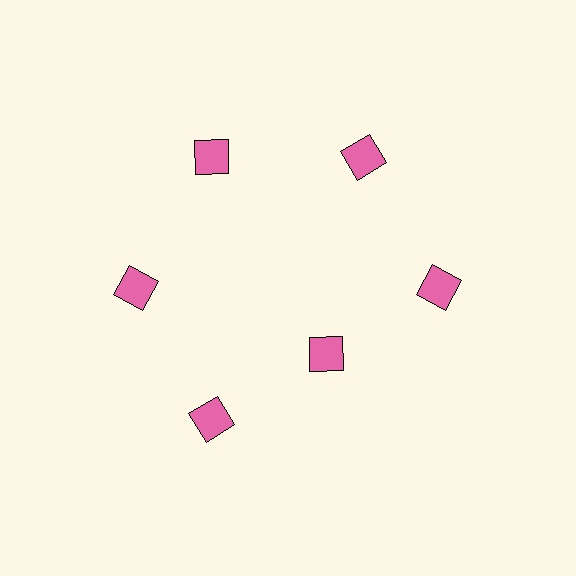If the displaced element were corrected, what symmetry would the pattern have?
It would have 6-fold rotational symmetry — the pattern would map onto itself every 60 degrees.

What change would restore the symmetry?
The symmetry would be restored by moving it outward, back onto the ring so that all 6 diamonds sit at equal angles and equal distance from the center.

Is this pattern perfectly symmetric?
No. The 6 pink diamonds are arranged in a ring, but one element near the 5 o'clock position is pulled inward toward the center, breaking the 6-fold rotational symmetry.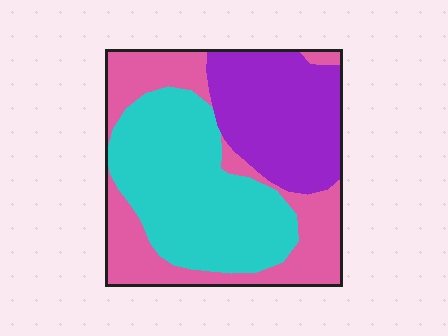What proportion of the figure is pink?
Pink takes up about one third (1/3) of the figure.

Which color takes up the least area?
Purple, at roughly 30%.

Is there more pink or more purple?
Pink.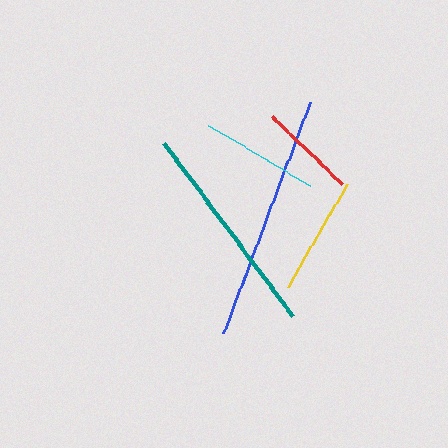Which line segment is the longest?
The blue line is the longest at approximately 247 pixels.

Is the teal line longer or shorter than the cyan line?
The teal line is longer than the cyan line.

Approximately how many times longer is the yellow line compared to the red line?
The yellow line is approximately 1.2 times the length of the red line.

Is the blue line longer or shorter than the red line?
The blue line is longer than the red line.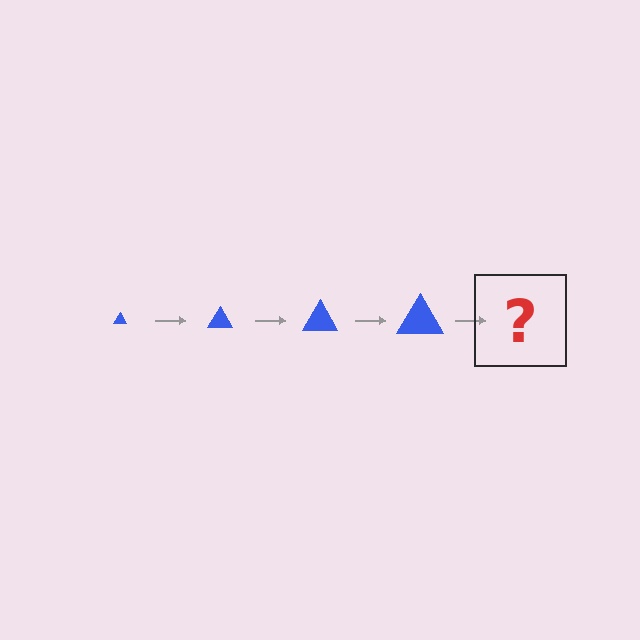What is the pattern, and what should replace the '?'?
The pattern is that the triangle gets progressively larger each step. The '?' should be a blue triangle, larger than the previous one.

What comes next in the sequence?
The next element should be a blue triangle, larger than the previous one.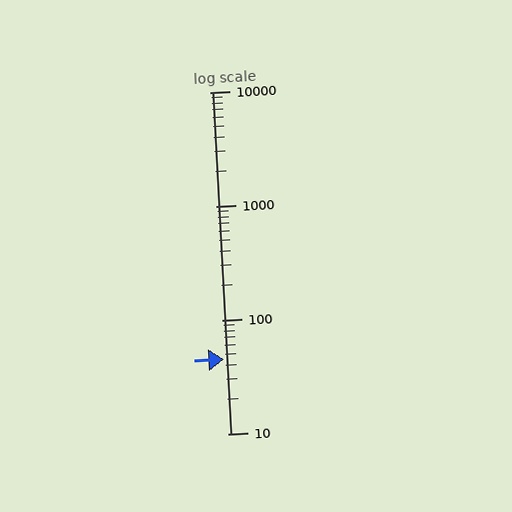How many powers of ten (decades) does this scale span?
The scale spans 3 decades, from 10 to 10000.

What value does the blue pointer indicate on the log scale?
The pointer indicates approximately 45.